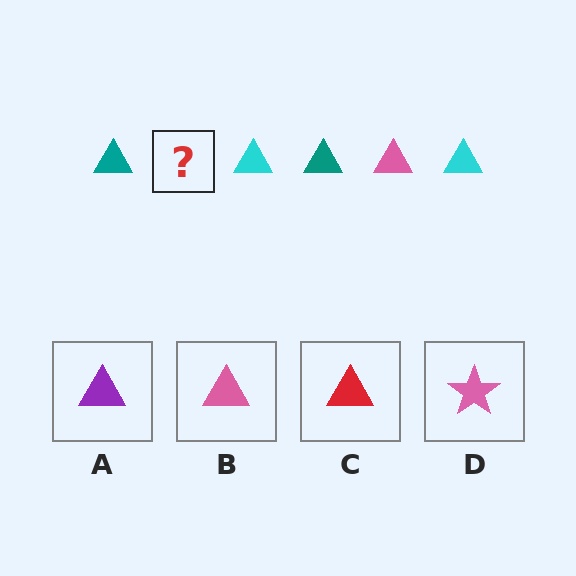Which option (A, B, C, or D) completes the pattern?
B.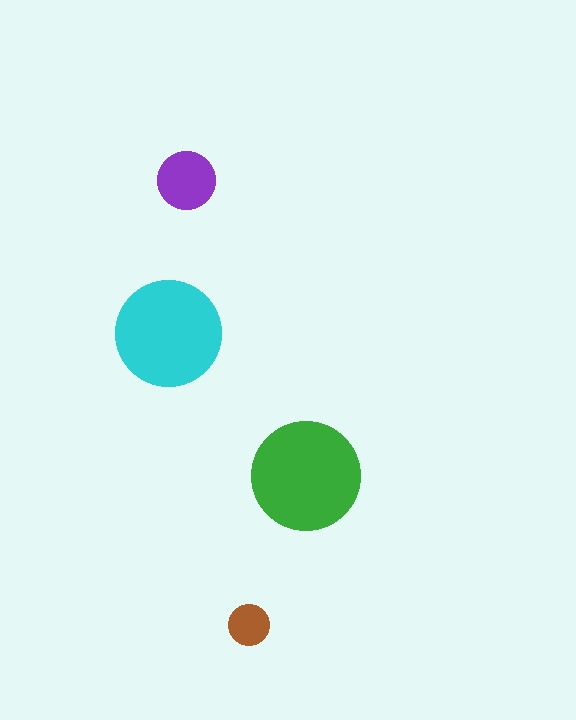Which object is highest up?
The purple circle is topmost.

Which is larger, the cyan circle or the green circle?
The green one.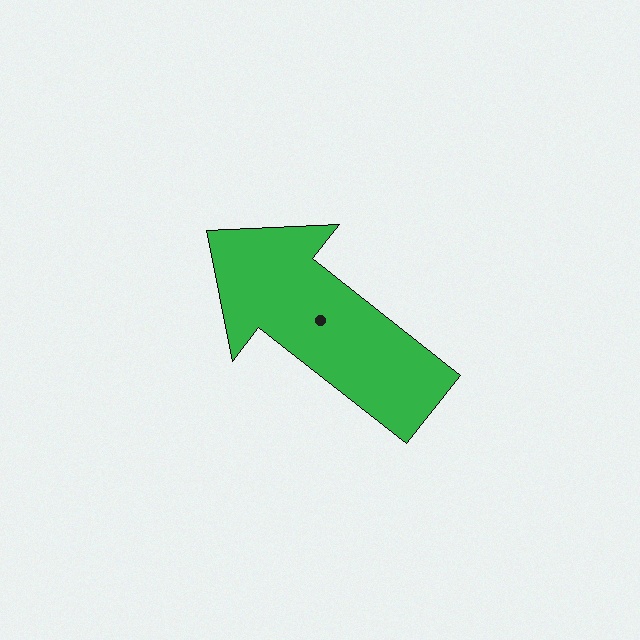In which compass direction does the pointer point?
Northwest.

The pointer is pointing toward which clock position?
Roughly 10 o'clock.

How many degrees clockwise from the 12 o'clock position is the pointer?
Approximately 308 degrees.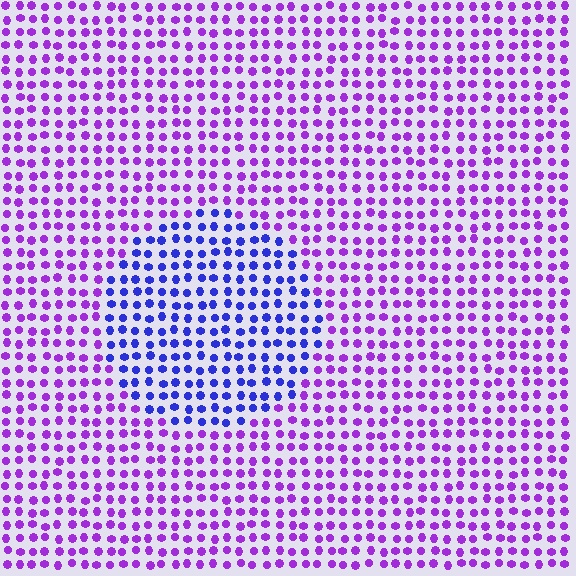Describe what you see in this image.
The image is filled with small purple elements in a uniform arrangement. A circle-shaped region is visible where the elements are tinted to a slightly different hue, forming a subtle color boundary.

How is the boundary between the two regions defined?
The boundary is defined purely by a slight shift in hue (about 43 degrees). Spacing, size, and orientation are identical on both sides.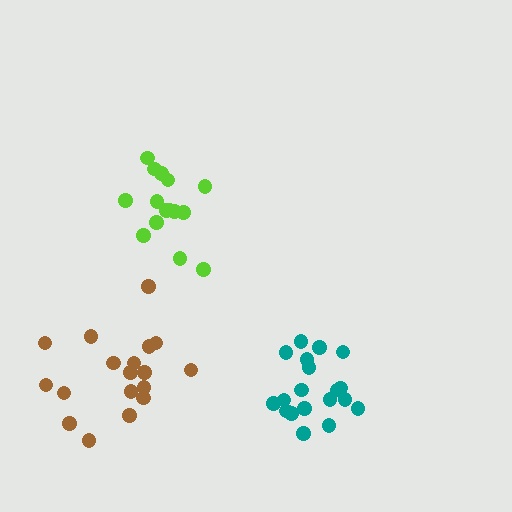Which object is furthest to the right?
The teal cluster is rightmost.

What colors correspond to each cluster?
The clusters are colored: lime, brown, teal.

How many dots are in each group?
Group 1: 15 dots, Group 2: 18 dots, Group 3: 19 dots (52 total).